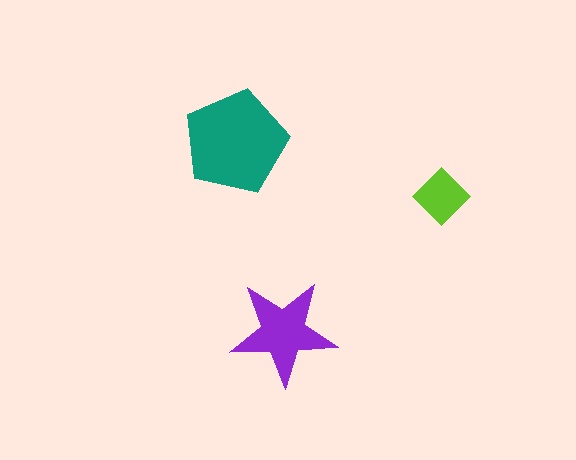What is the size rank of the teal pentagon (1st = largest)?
1st.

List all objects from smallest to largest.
The lime diamond, the purple star, the teal pentagon.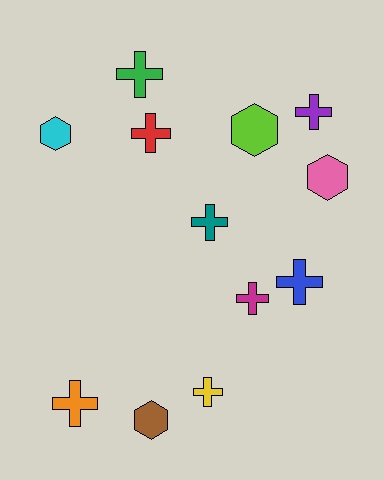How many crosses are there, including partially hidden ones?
There are 8 crosses.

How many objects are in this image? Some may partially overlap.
There are 12 objects.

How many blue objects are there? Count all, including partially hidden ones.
There is 1 blue object.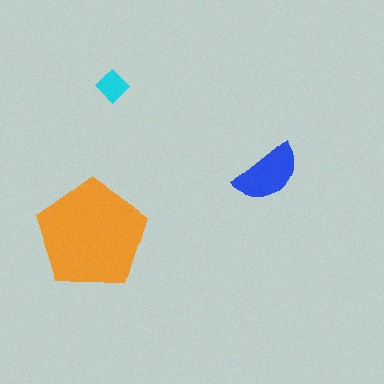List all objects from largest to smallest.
The orange pentagon, the blue semicircle, the cyan diamond.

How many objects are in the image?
There are 3 objects in the image.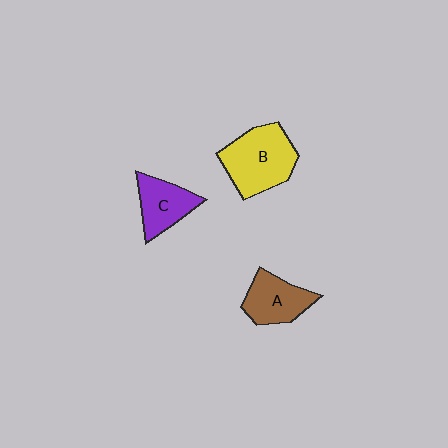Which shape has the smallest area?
Shape C (purple).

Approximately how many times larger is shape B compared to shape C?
Approximately 1.5 times.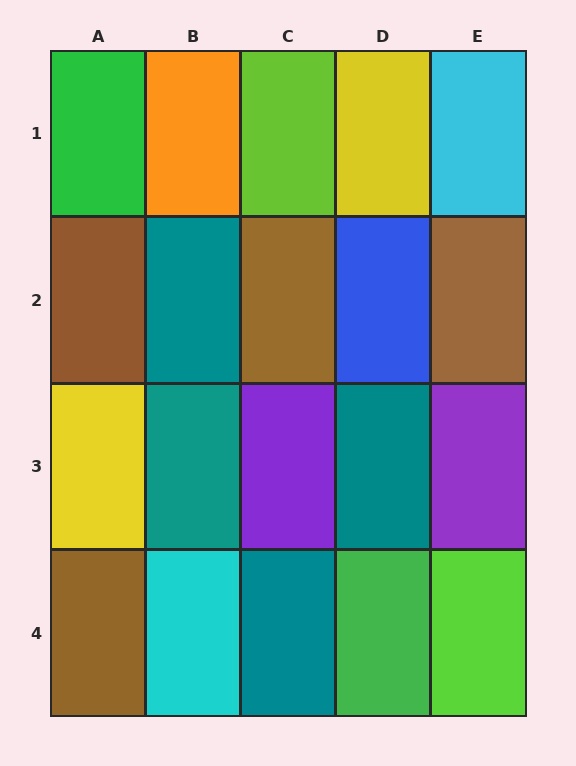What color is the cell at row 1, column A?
Green.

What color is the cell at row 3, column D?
Teal.